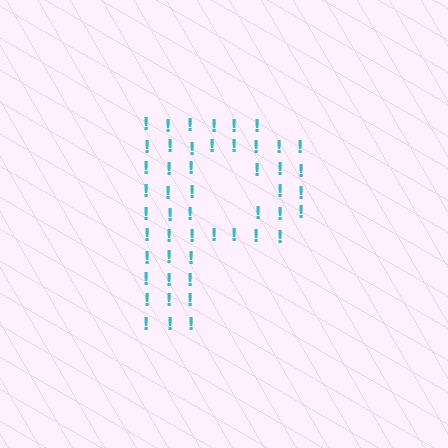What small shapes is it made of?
It is made of small exclamation marks.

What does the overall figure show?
The overall figure shows the letter P.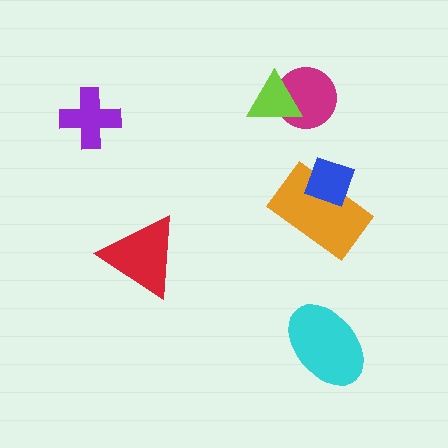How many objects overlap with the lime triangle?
1 object overlaps with the lime triangle.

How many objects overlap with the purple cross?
0 objects overlap with the purple cross.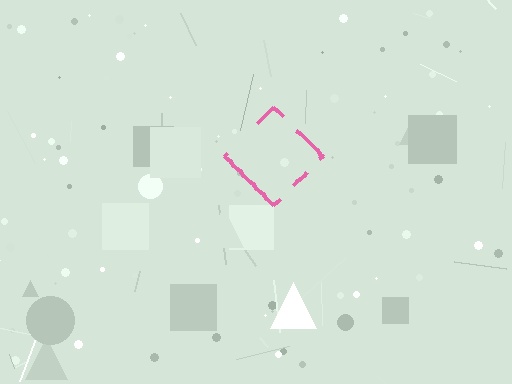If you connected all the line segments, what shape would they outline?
They would outline a diamond.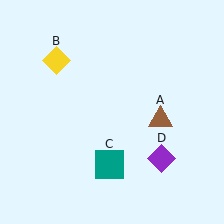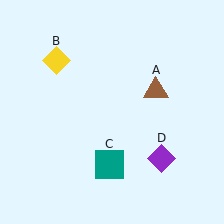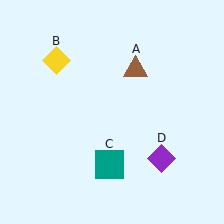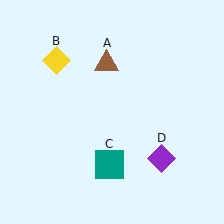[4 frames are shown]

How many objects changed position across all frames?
1 object changed position: brown triangle (object A).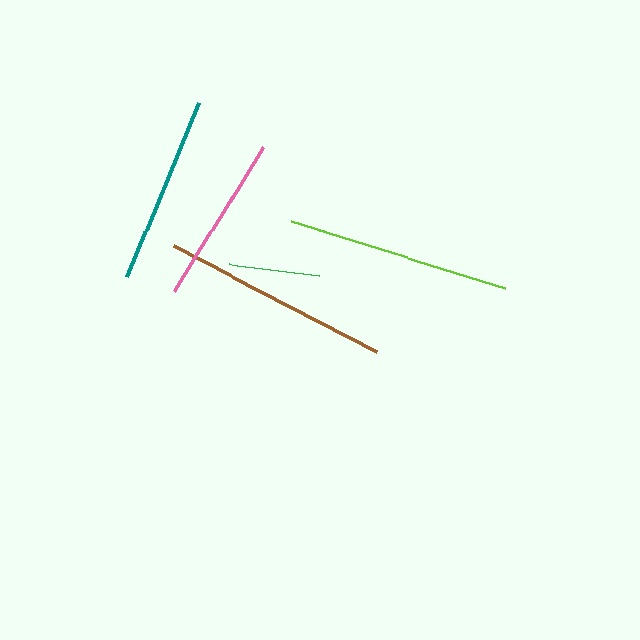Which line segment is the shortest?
The green line is the shortest at approximately 91 pixels.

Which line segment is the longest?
The brown line is the longest at approximately 229 pixels.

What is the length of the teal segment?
The teal segment is approximately 188 pixels long.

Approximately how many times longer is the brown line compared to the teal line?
The brown line is approximately 1.2 times the length of the teal line.